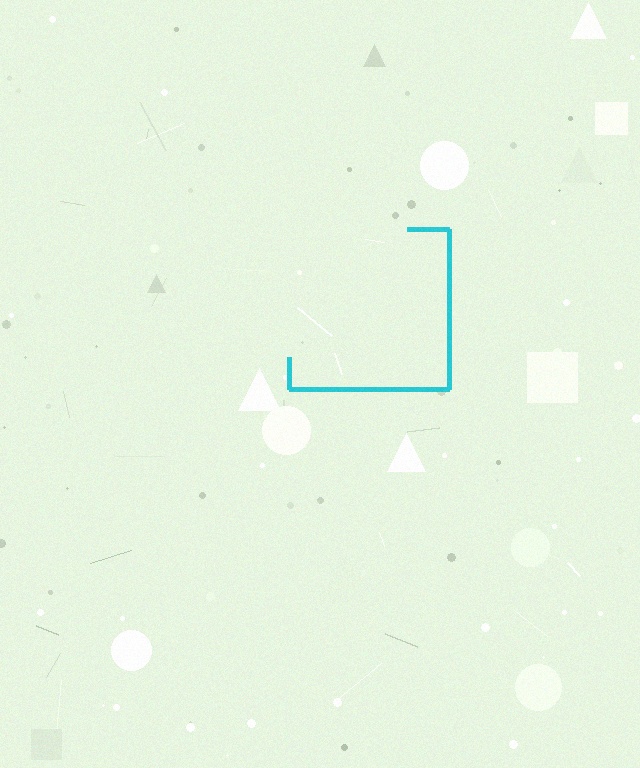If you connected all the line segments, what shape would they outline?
They would outline a square.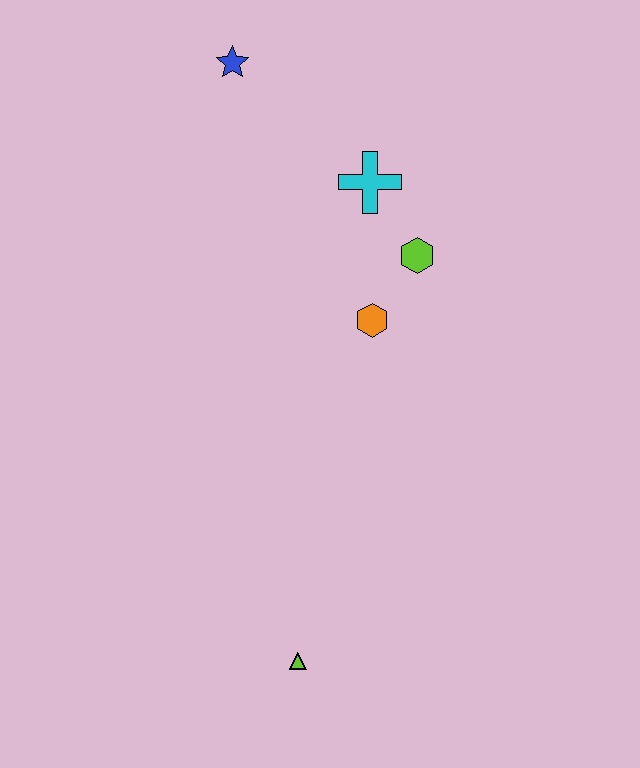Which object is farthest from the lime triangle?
The blue star is farthest from the lime triangle.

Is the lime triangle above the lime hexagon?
No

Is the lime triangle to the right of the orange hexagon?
No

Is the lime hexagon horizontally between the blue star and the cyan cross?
No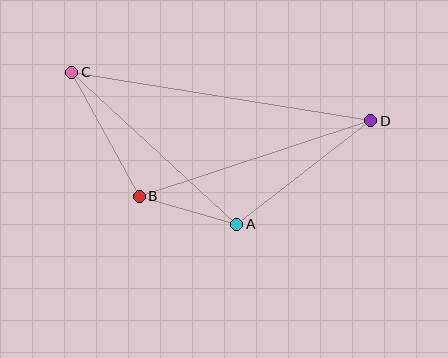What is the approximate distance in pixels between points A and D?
The distance between A and D is approximately 169 pixels.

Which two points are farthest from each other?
Points C and D are farthest from each other.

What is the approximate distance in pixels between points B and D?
The distance between B and D is approximately 243 pixels.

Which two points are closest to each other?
Points A and B are closest to each other.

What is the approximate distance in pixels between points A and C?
The distance between A and C is approximately 224 pixels.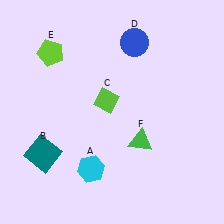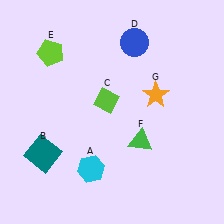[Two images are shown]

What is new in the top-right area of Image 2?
An orange star (G) was added in the top-right area of Image 2.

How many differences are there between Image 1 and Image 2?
There is 1 difference between the two images.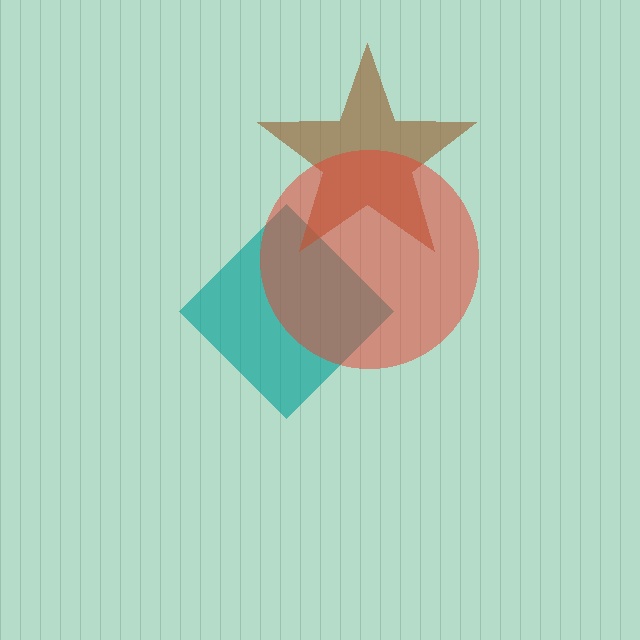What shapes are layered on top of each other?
The layered shapes are: a teal diamond, a brown star, a red circle.